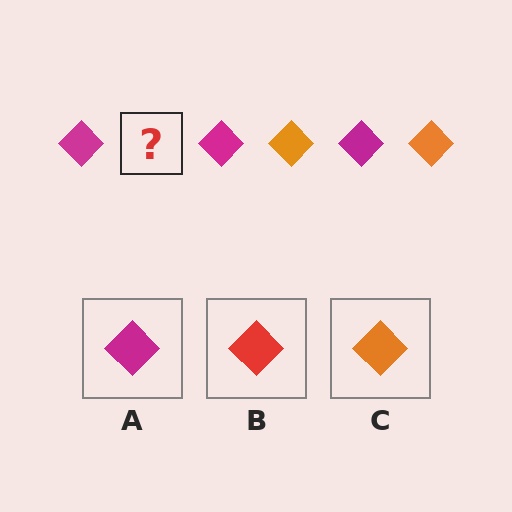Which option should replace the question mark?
Option C.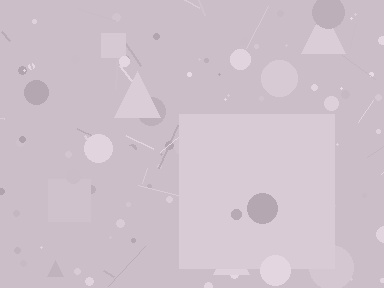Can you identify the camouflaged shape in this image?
The camouflaged shape is a square.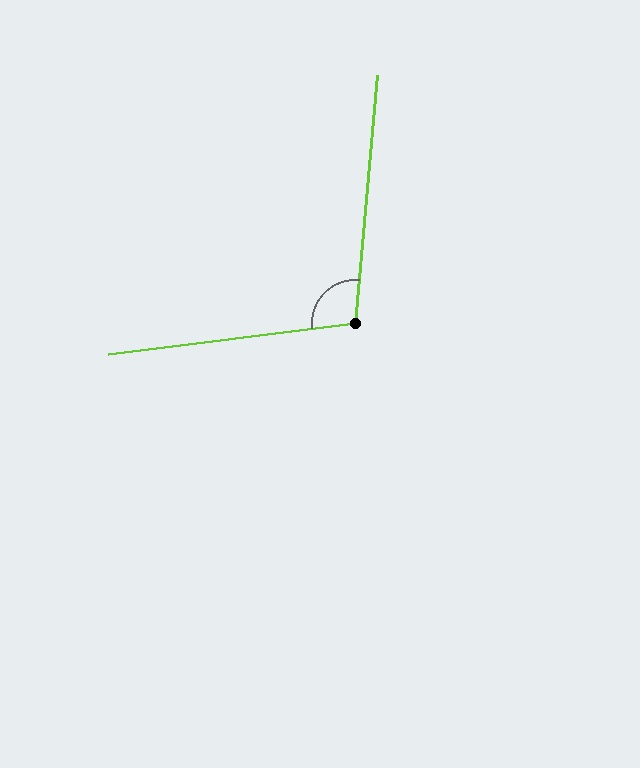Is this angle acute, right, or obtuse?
It is obtuse.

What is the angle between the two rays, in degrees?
Approximately 102 degrees.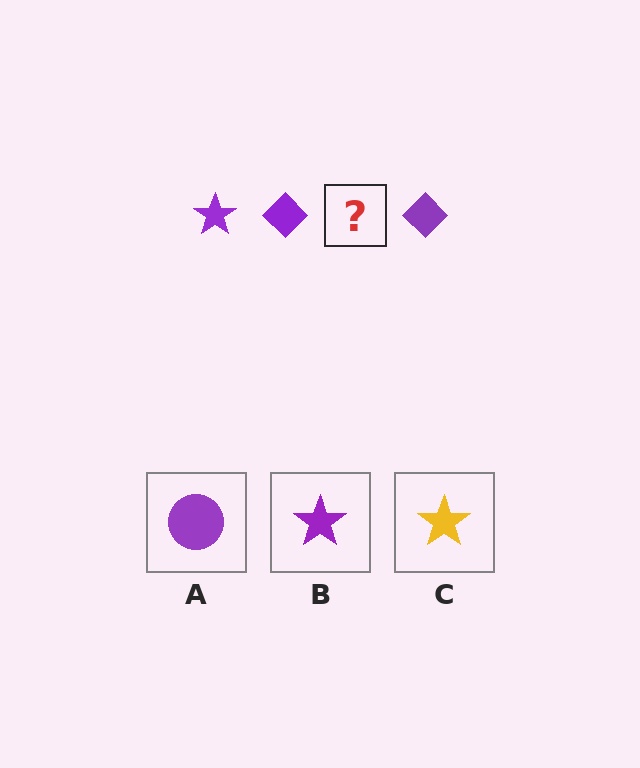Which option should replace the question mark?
Option B.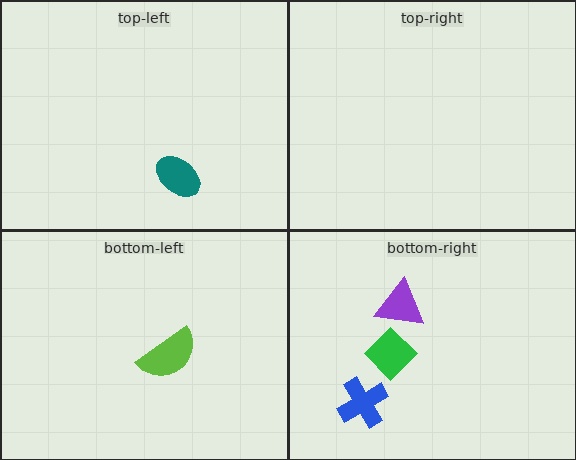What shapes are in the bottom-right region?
The purple triangle, the green diamond, the blue cross.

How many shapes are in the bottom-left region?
1.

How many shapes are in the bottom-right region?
3.